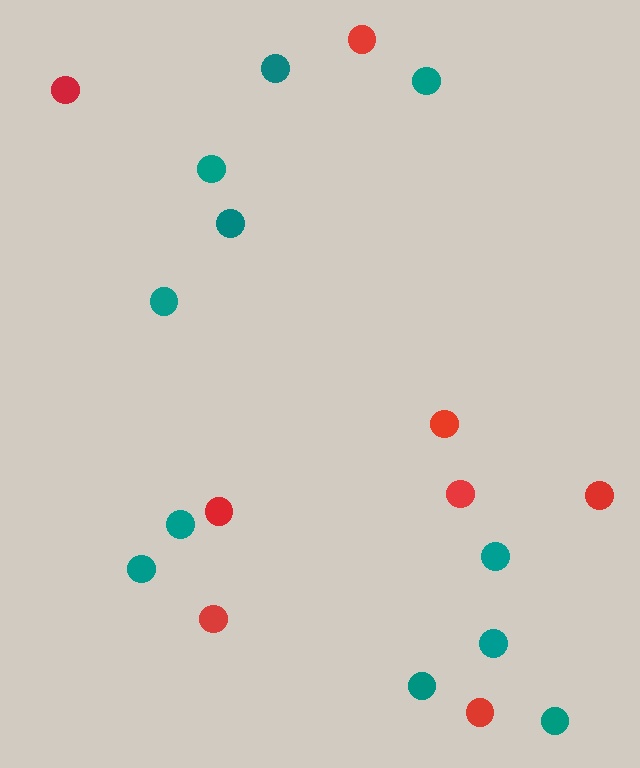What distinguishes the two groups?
There are 2 groups: one group of teal circles (11) and one group of red circles (8).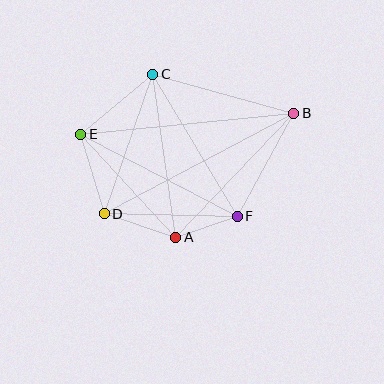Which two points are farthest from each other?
Points B and D are farthest from each other.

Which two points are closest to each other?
Points A and F are closest to each other.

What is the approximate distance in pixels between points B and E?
The distance between B and E is approximately 214 pixels.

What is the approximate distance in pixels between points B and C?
The distance between B and C is approximately 146 pixels.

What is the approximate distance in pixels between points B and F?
The distance between B and F is approximately 117 pixels.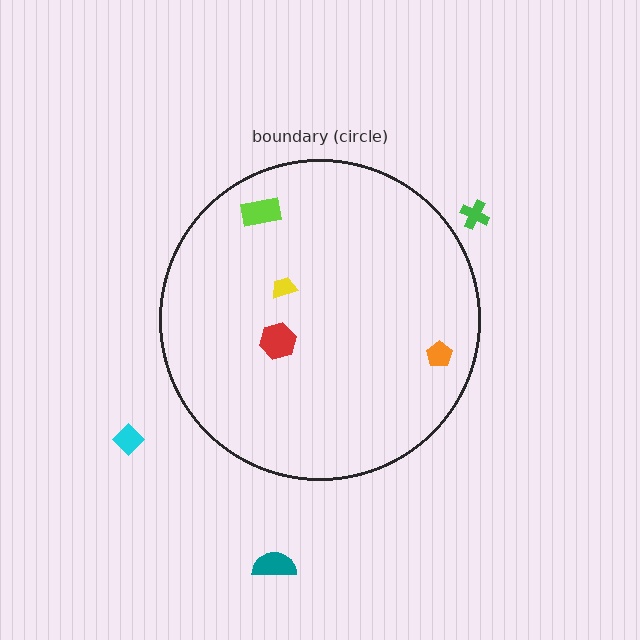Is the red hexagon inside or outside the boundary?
Inside.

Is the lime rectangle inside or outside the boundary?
Inside.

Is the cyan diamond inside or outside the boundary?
Outside.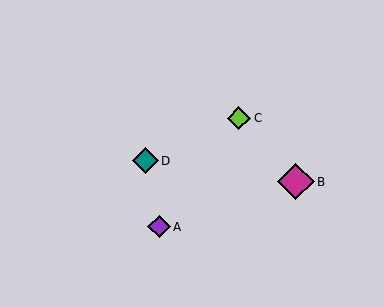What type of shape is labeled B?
Shape B is a magenta diamond.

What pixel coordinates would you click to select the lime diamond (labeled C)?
Click at (239, 118) to select the lime diamond C.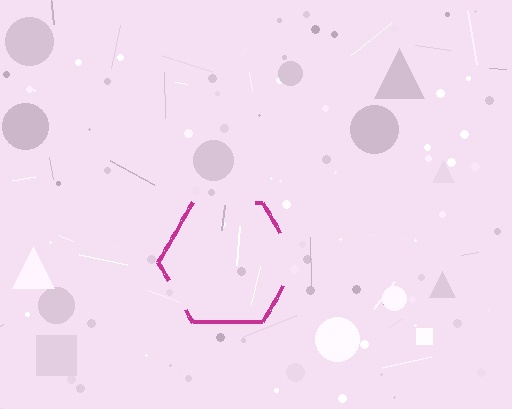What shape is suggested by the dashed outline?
The dashed outline suggests a hexagon.